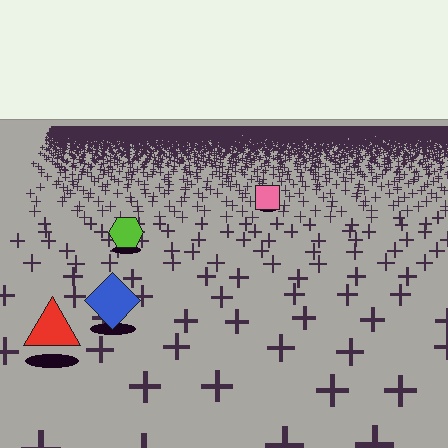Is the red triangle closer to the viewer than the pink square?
Yes. The red triangle is closer — you can tell from the texture gradient: the ground texture is coarser near it.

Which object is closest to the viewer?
The red triangle is closest. The texture marks near it are larger and more spread out.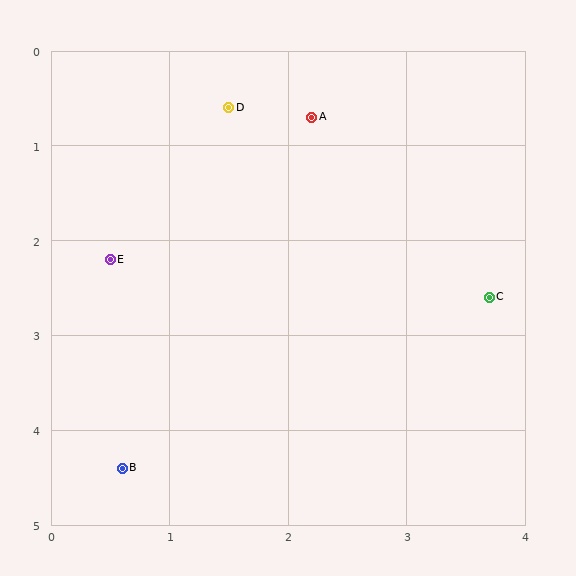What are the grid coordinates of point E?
Point E is at approximately (0.5, 2.2).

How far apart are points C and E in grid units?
Points C and E are about 3.2 grid units apart.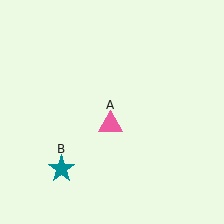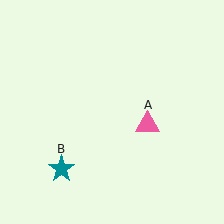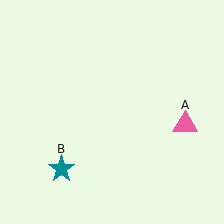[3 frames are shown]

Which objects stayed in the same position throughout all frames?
Teal star (object B) remained stationary.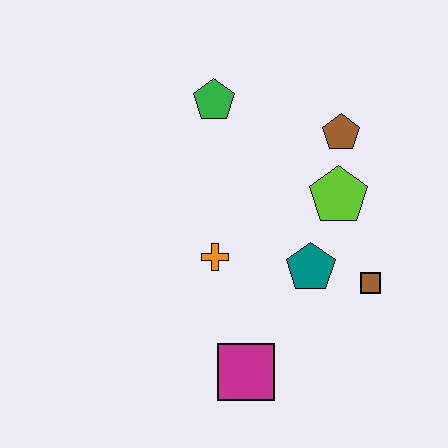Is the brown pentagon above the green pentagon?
No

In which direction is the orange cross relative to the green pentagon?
The orange cross is below the green pentagon.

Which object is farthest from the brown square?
The green pentagon is farthest from the brown square.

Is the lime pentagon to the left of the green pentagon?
No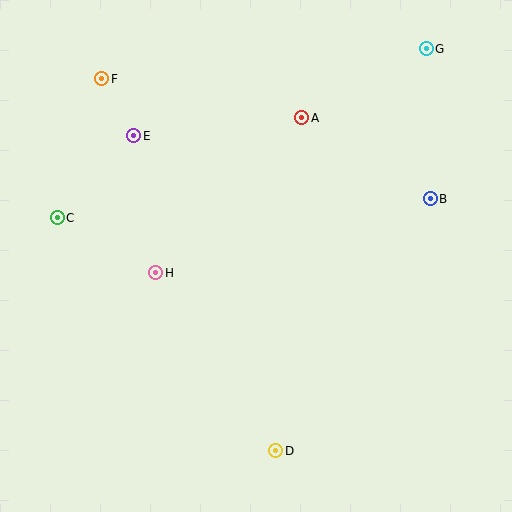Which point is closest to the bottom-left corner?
Point D is closest to the bottom-left corner.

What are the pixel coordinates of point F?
Point F is at (102, 79).